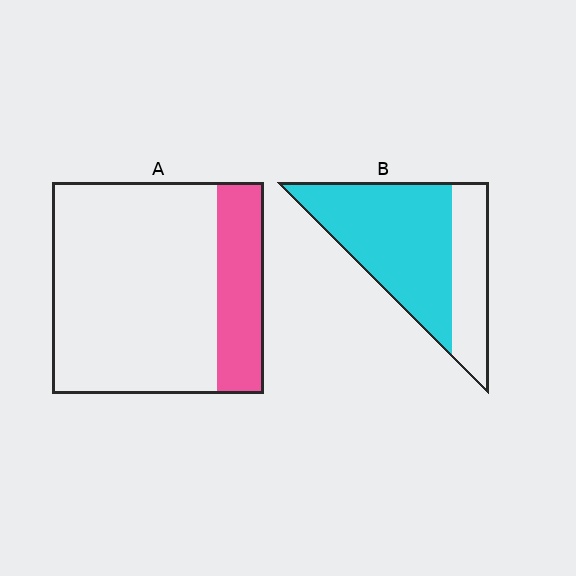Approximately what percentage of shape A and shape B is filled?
A is approximately 20% and B is approximately 70%.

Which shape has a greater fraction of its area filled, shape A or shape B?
Shape B.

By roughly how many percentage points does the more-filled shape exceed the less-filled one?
By roughly 45 percentage points (B over A).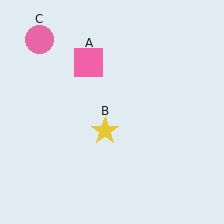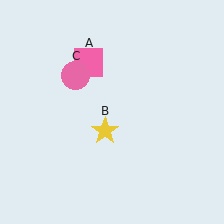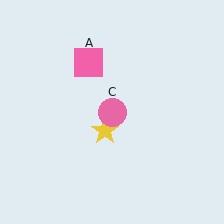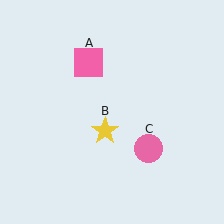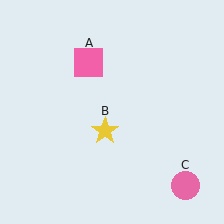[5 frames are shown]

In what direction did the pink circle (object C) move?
The pink circle (object C) moved down and to the right.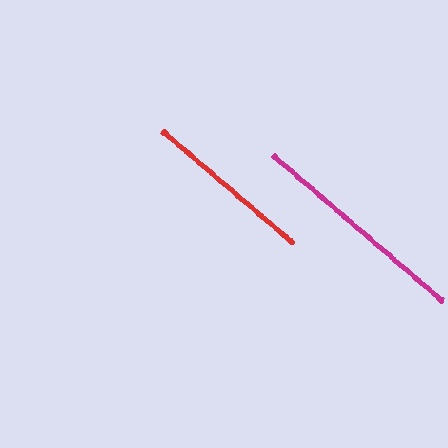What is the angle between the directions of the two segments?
Approximately 0 degrees.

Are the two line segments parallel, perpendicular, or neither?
Parallel — their directions differ by only 0.1°.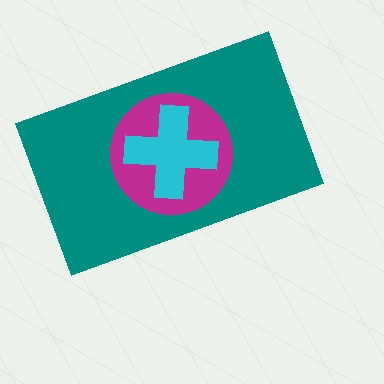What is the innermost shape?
The cyan cross.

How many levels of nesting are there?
3.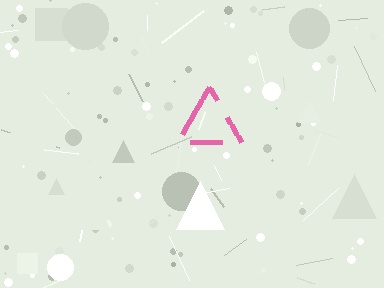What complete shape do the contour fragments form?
The contour fragments form a triangle.